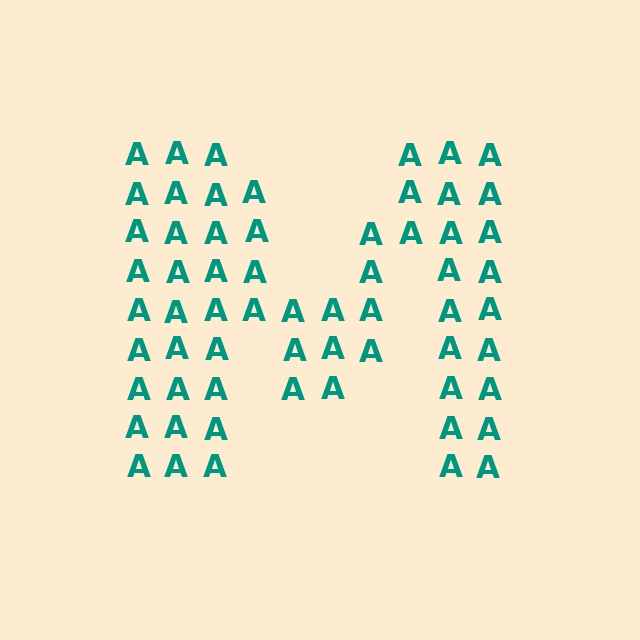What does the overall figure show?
The overall figure shows the letter M.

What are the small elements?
The small elements are letter A's.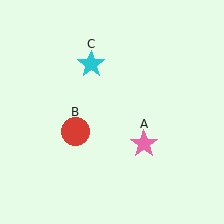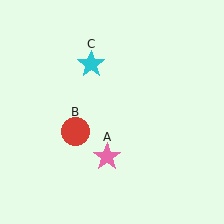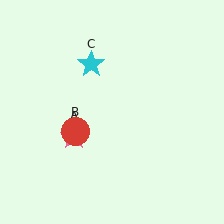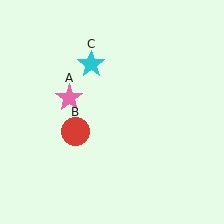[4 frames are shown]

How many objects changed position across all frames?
1 object changed position: pink star (object A).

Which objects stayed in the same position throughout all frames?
Red circle (object B) and cyan star (object C) remained stationary.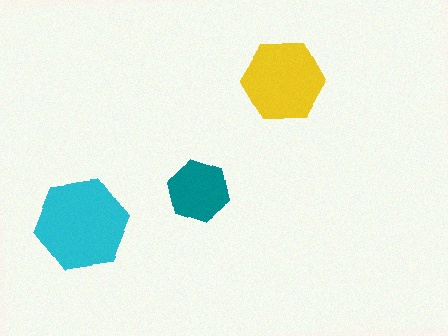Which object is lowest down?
The cyan hexagon is bottommost.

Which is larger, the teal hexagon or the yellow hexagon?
The yellow one.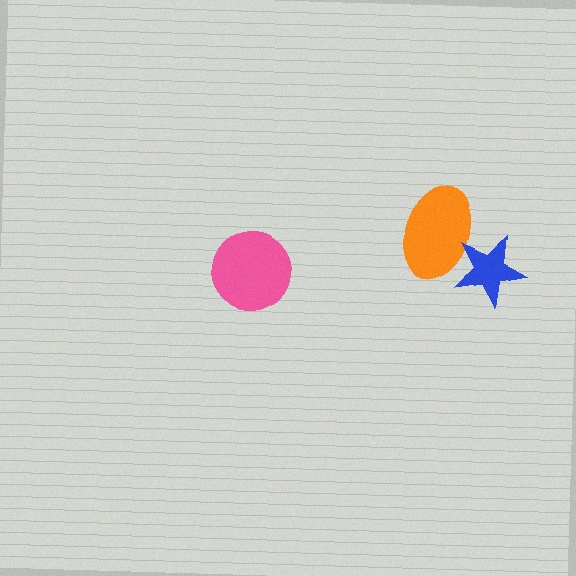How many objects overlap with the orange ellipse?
1 object overlaps with the orange ellipse.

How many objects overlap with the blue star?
1 object overlaps with the blue star.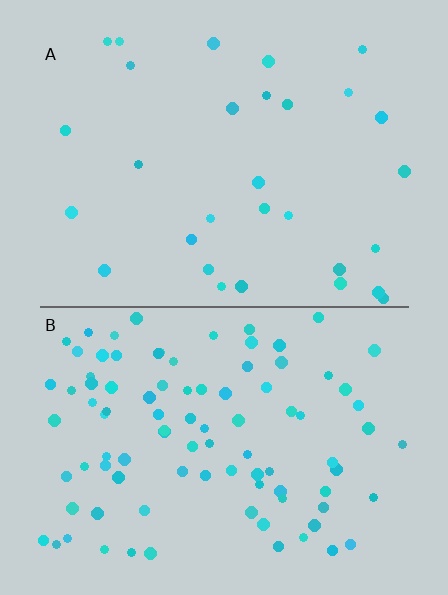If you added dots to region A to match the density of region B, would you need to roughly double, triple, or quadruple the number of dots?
Approximately triple.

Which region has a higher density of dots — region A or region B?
B (the bottom).